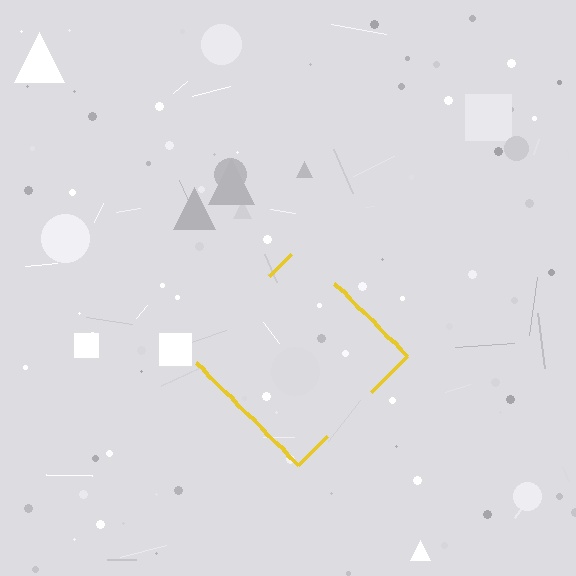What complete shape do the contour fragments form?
The contour fragments form a diamond.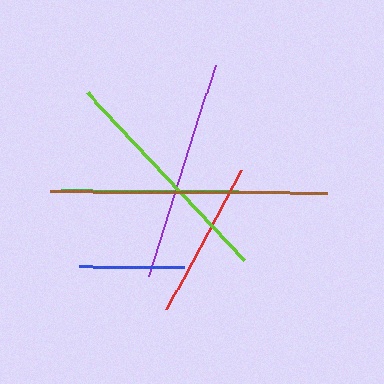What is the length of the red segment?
The red segment is approximately 158 pixels long.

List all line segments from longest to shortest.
From longest to shortest: brown, lime, purple, green, red, blue.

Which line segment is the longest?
The brown line is the longest at approximately 277 pixels.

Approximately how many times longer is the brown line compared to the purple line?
The brown line is approximately 1.3 times the length of the purple line.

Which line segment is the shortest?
The blue line is the shortest at approximately 105 pixels.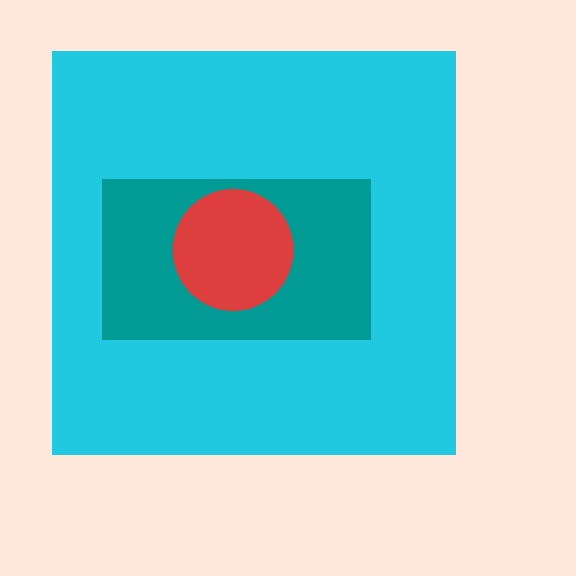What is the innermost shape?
The red circle.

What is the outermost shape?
The cyan square.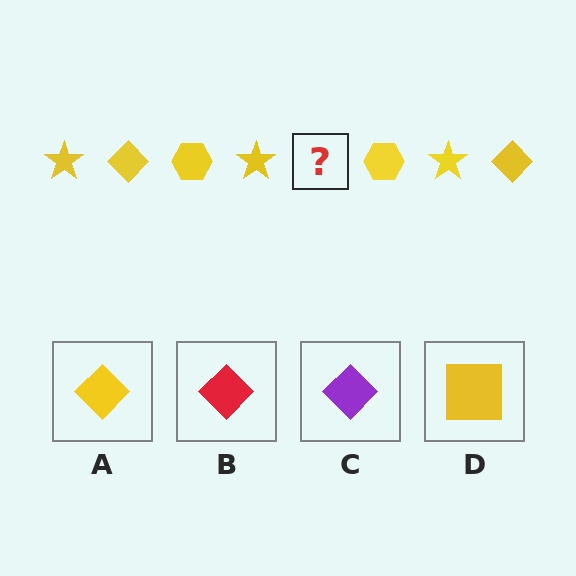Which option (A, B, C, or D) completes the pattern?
A.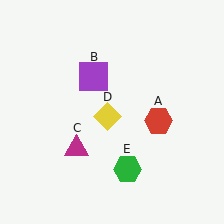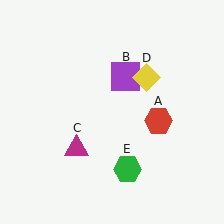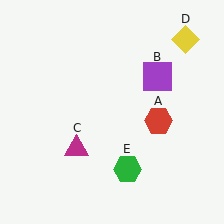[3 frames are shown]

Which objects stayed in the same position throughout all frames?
Red hexagon (object A) and magenta triangle (object C) and green hexagon (object E) remained stationary.